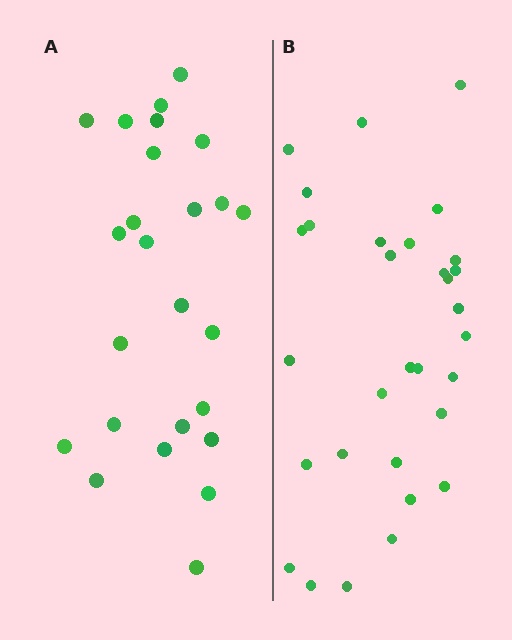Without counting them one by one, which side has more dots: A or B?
Region B (the right region) has more dots.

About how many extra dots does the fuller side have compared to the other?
Region B has about 6 more dots than region A.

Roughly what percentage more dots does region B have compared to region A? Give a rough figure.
About 25% more.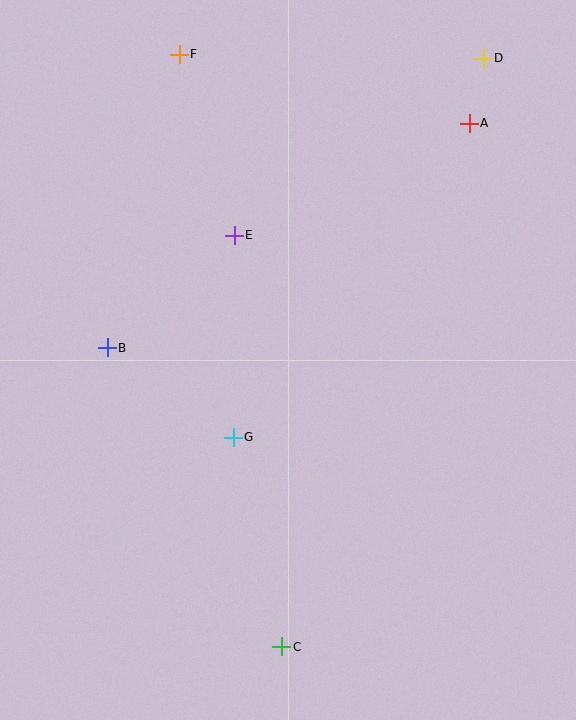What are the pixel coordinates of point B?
Point B is at (107, 348).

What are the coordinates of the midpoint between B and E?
The midpoint between B and E is at (171, 291).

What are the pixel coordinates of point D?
Point D is at (483, 58).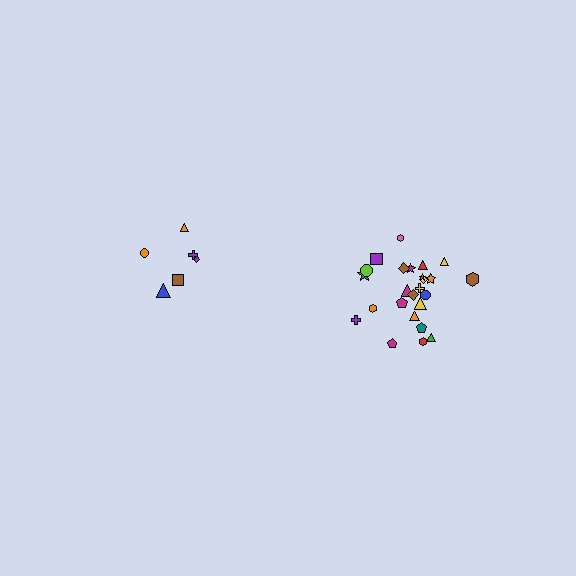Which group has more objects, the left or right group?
The right group.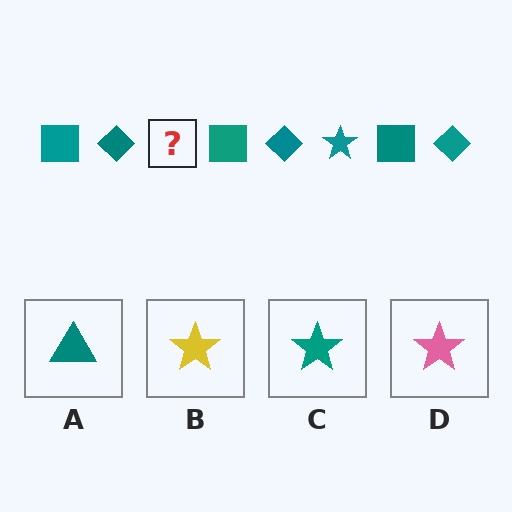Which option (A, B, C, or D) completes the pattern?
C.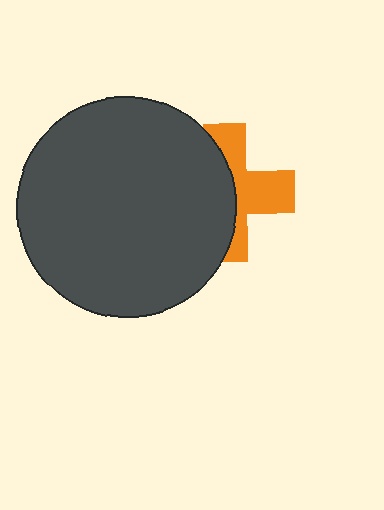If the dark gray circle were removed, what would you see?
You would see the complete orange cross.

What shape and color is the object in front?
The object in front is a dark gray circle.